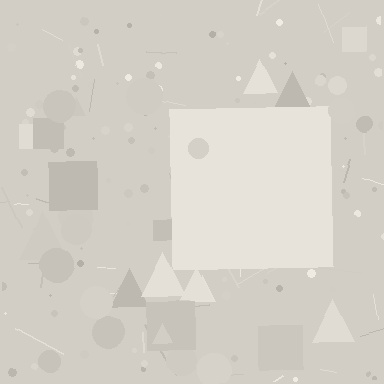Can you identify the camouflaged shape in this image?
The camouflaged shape is a square.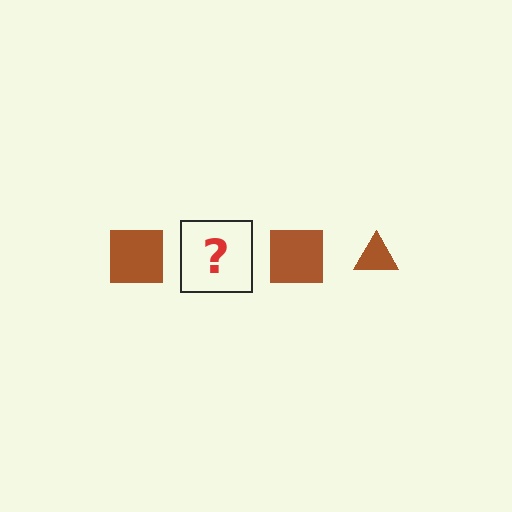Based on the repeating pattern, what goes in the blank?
The blank should be a brown triangle.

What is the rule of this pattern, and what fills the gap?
The rule is that the pattern cycles through square, triangle shapes in brown. The gap should be filled with a brown triangle.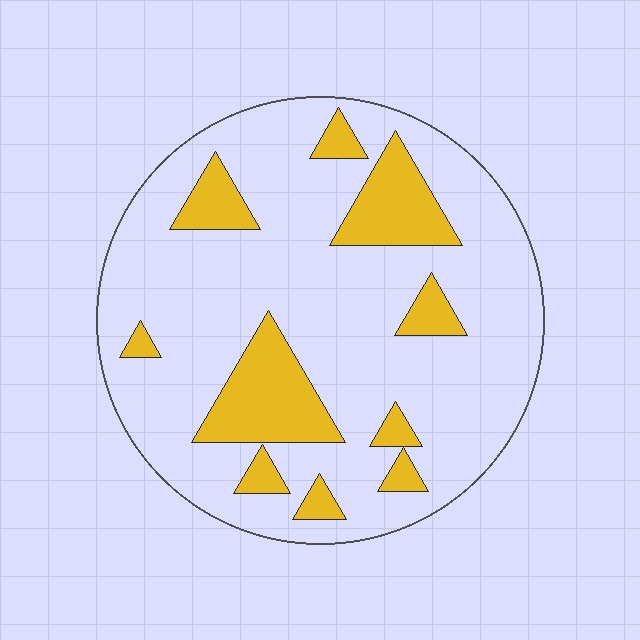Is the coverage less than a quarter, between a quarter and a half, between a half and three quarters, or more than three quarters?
Less than a quarter.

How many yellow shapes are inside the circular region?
10.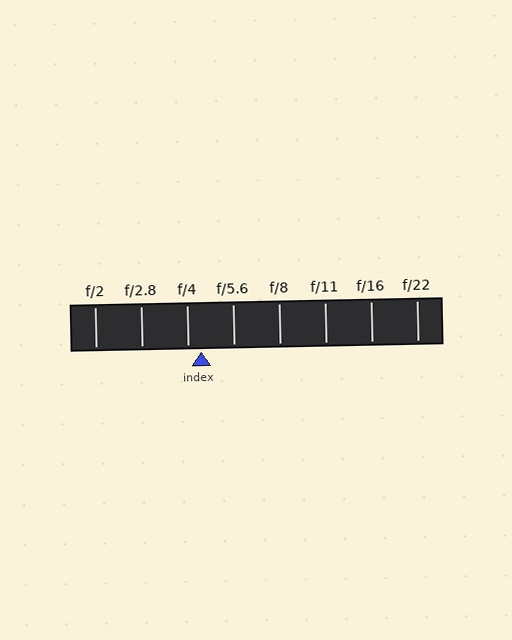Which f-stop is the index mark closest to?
The index mark is closest to f/4.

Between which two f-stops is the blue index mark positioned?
The index mark is between f/4 and f/5.6.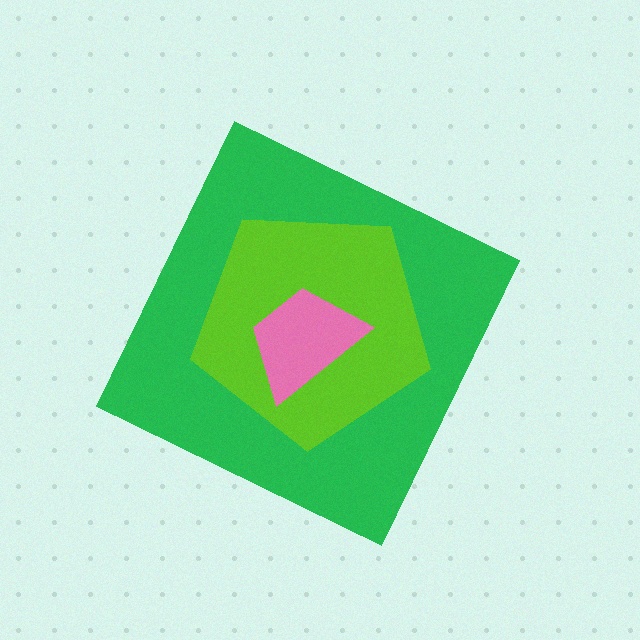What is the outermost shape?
The green diamond.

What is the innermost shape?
The pink trapezoid.